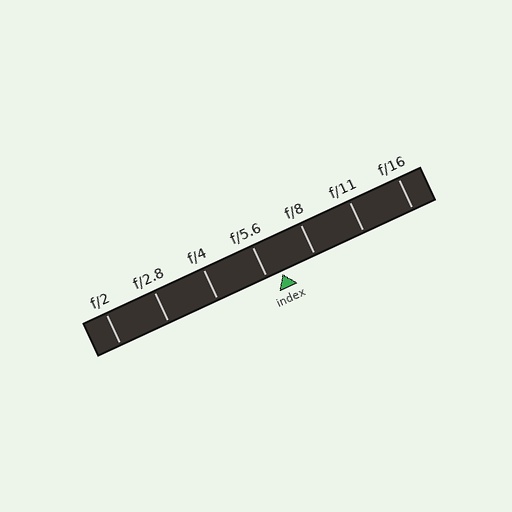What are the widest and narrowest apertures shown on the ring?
The widest aperture shown is f/2 and the narrowest is f/16.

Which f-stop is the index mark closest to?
The index mark is closest to f/5.6.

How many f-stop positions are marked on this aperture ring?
There are 7 f-stop positions marked.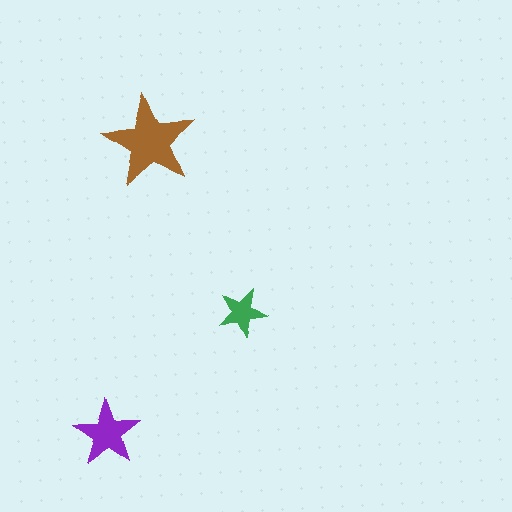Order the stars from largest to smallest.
the brown one, the purple one, the green one.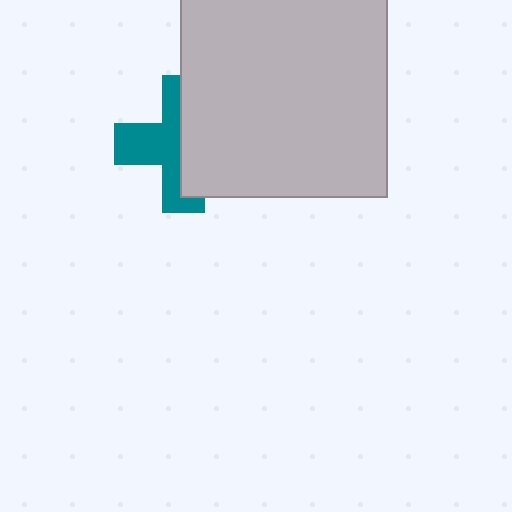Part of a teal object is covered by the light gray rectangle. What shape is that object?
It is a cross.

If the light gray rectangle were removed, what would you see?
You would see the complete teal cross.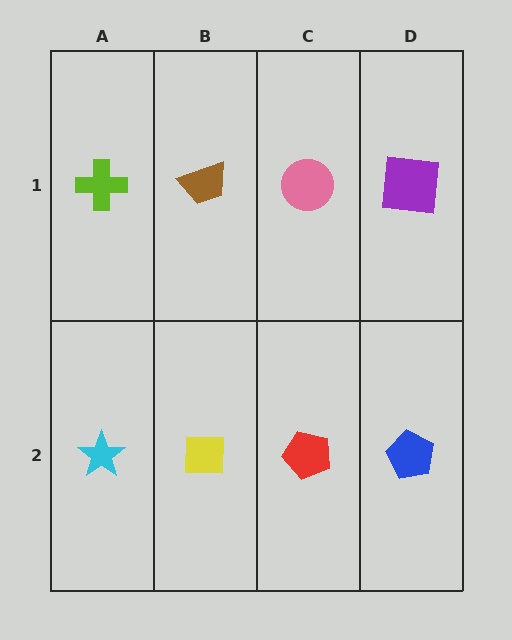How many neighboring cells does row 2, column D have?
2.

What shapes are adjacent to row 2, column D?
A purple square (row 1, column D), a red pentagon (row 2, column C).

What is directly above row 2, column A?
A lime cross.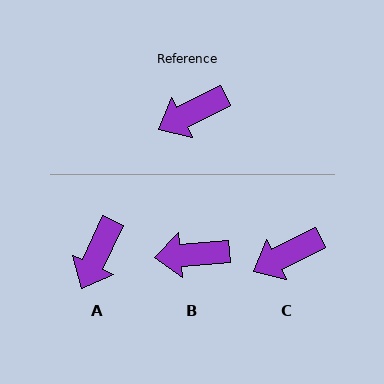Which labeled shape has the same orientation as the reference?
C.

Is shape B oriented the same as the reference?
No, it is off by about 22 degrees.